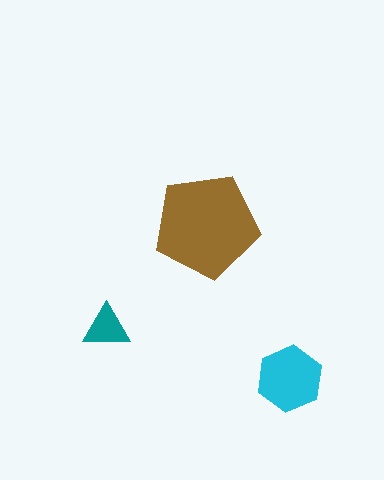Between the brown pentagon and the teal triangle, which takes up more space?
The brown pentagon.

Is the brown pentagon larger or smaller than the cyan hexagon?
Larger.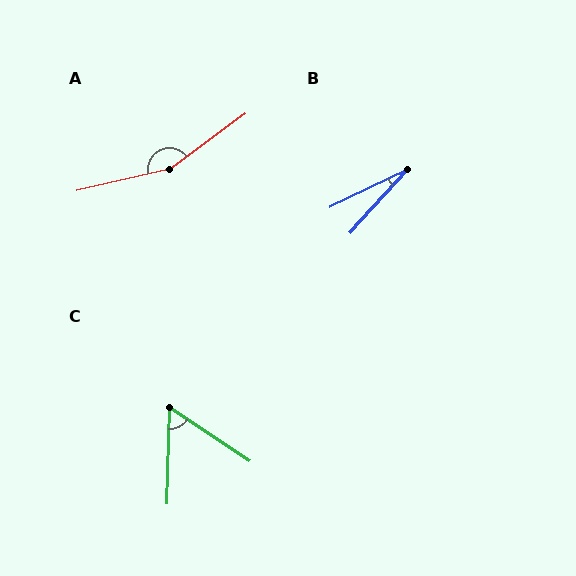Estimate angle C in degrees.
Approximately 58 degrees.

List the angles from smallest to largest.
B (22°), C (58°), A (157°).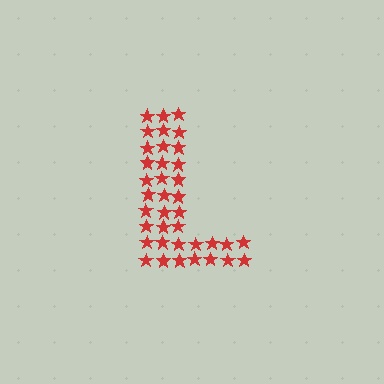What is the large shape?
The large shape is the letter L.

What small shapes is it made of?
It is made of small stars.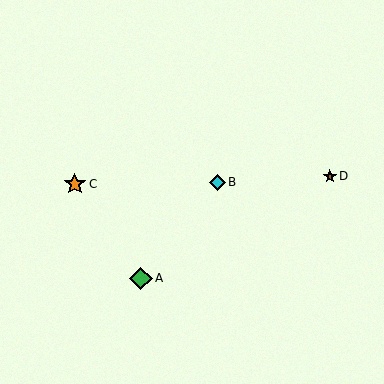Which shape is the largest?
The green diamond (labeled A) is the largest.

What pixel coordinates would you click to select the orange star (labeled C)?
Click at (75, 184) to select the orange star C.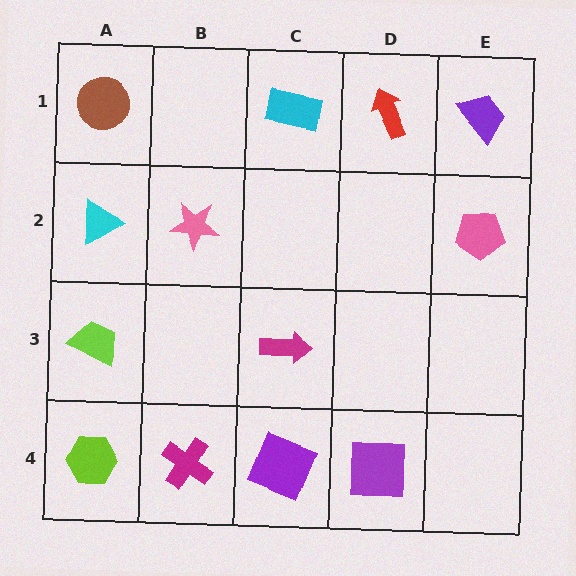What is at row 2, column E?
A pink pentagon.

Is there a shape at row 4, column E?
No, that cell is empty.